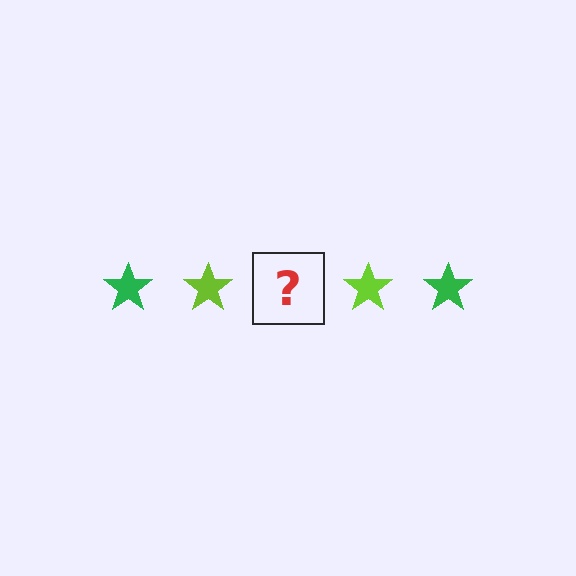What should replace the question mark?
The question mark should be replaced with a green star.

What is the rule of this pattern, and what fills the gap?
The rule is that the pattern cycles through green, lime stars. The gap should be filled with a green star.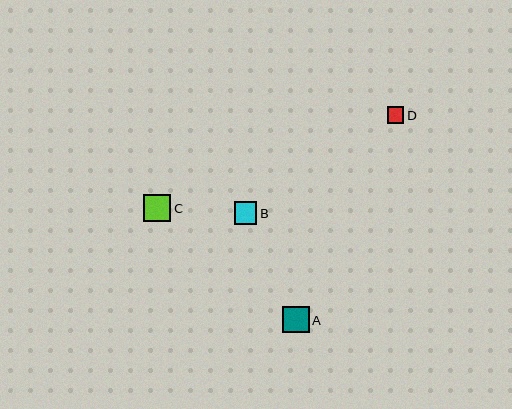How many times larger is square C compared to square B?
Square C is approximately 1.2 times the size of square B.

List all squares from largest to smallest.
From largest to smallest: C, A, B, D.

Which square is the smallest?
Square D is the smallest with a size of approximately 17 pixels.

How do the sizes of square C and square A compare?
Square C and square A are approximately the same size.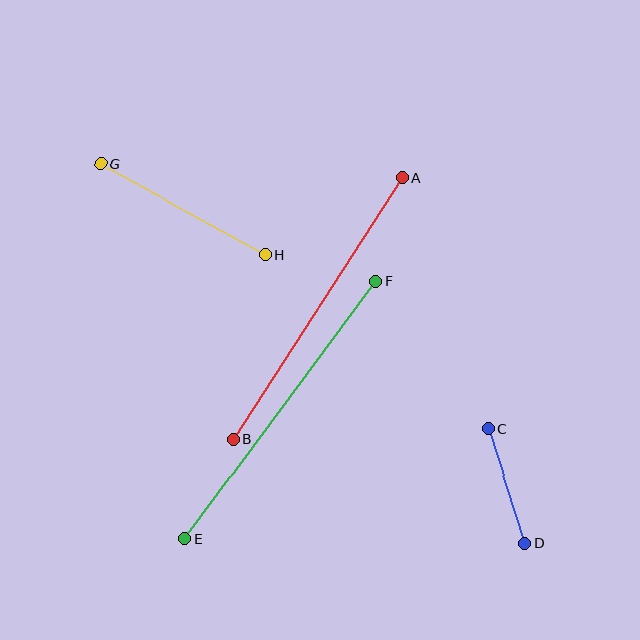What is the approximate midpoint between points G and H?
The midpoint is at approximately (183, 209) pixels.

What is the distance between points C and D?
The distance is approximately 121 pixels.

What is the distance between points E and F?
The distance is approximately 320 pixels.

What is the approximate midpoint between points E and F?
The midpoint is at approximately (281, 410) pixels.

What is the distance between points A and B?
The distance is approximately 311 pixels.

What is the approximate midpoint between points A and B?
The midpoint is at approximately (318, 308) pixels.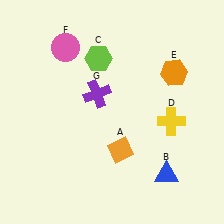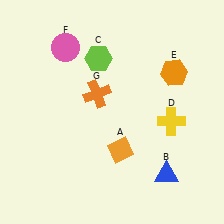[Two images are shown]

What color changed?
The cross (G) changed from purple in Image 1 to orange in Image 2.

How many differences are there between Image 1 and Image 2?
There is 1 difference between the two images.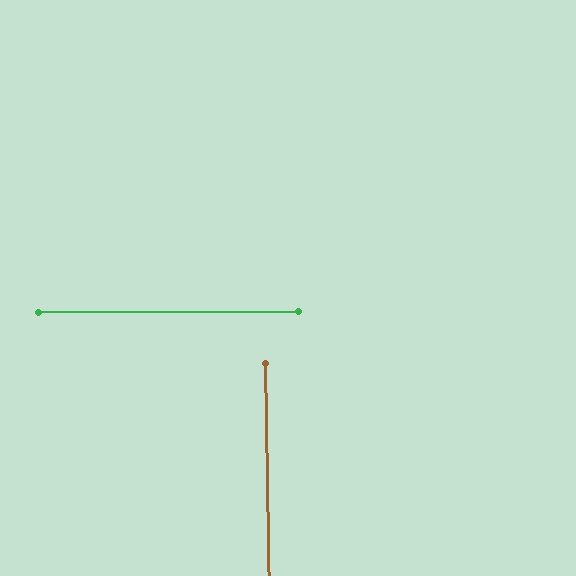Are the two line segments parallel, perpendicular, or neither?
Perpendicular — they meet at approximately 89°.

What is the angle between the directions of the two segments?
Approximately 89 degrees.